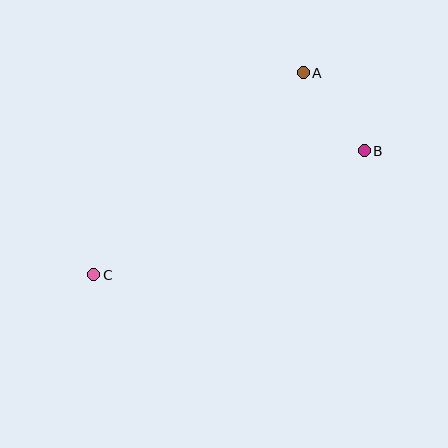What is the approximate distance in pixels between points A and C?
The distance between A and C is approximately 291 pixels.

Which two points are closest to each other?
Points A and B are closest to each other.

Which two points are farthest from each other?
Points B and C are farthest from each other.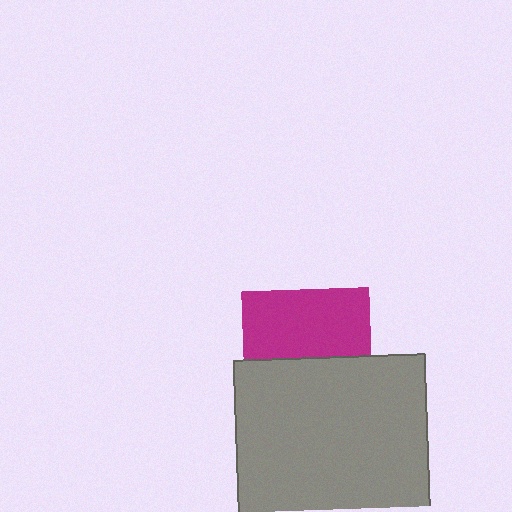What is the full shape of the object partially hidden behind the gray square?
The partially hidden object is a magenta square.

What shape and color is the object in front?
The object in front is a gray square.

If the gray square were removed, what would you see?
You would see the complete magenta square.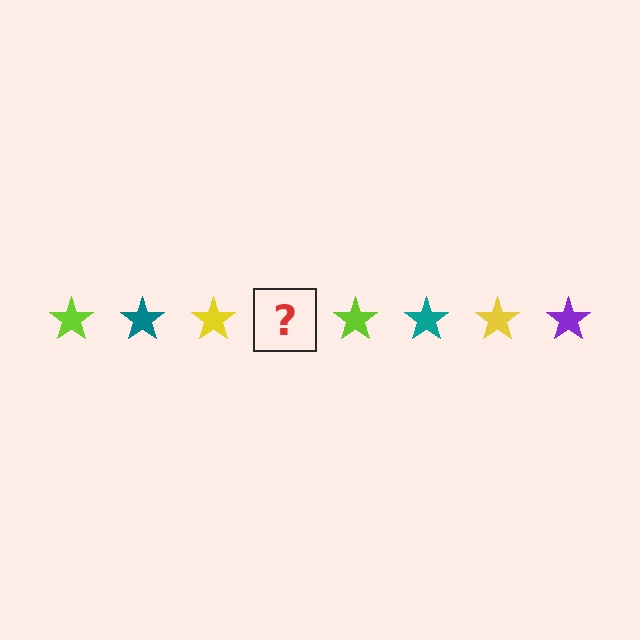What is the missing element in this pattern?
The missing element is a purple star.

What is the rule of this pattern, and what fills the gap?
The rule is that the pattern cycles through lime, teal, yellow, purple stars. The gap should be filled with a purple star.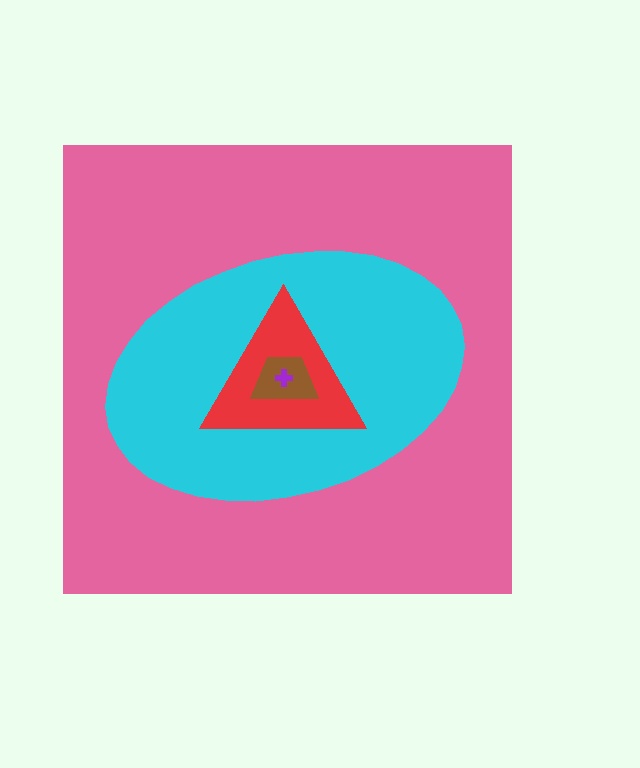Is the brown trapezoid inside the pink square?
Yes.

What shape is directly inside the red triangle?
The brown trapezoid.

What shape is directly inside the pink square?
The cyan ellipse.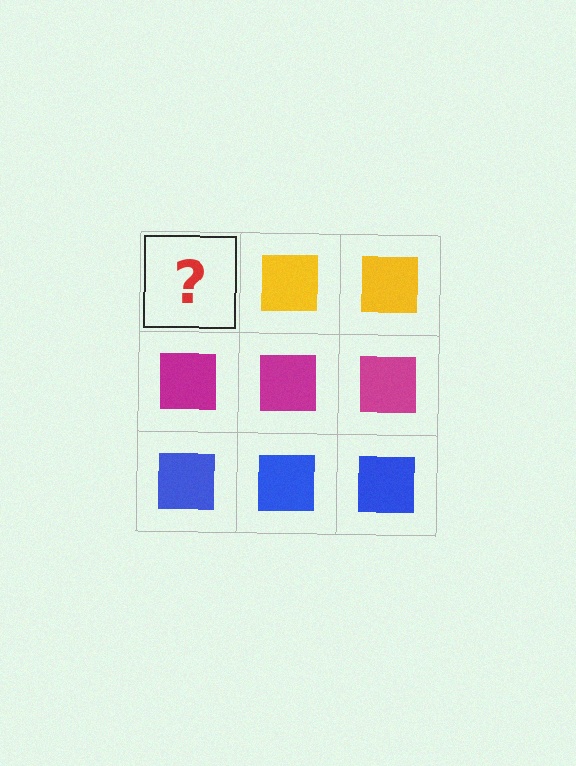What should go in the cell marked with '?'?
The missing cell should contain a yellow square.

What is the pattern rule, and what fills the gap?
The rule is that each row has a consistent color. The gap should be filled with a yellow square.